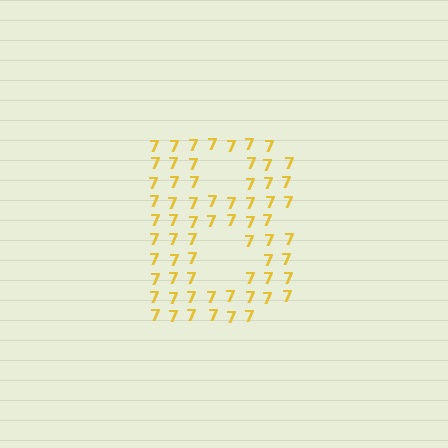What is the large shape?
The large shape is the letter B.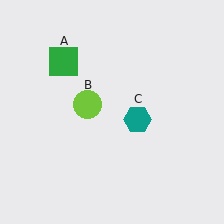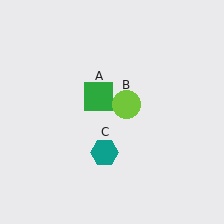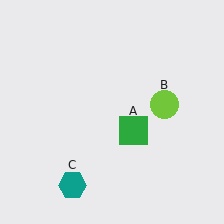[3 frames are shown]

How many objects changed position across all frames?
3 objects changed position: green square (object A), lime circle (object B), teal hexagon (object C).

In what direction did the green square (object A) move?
The green square (object A) moved down and to the right.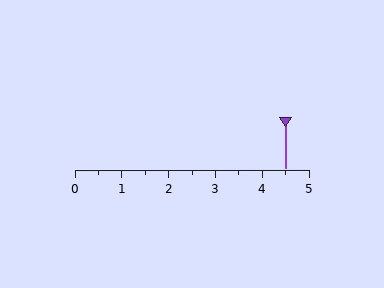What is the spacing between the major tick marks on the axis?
The major ticks are spaced 1 apart.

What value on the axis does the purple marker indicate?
The marker indicates approximately 4.5.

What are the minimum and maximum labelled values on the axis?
The axis runs from 0 to 5.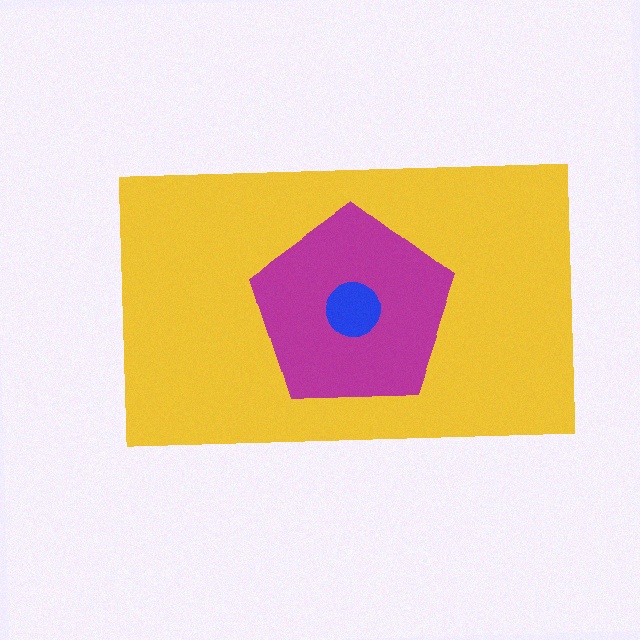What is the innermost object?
The blue circle.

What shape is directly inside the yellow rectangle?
The magenta pentagon.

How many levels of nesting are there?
3.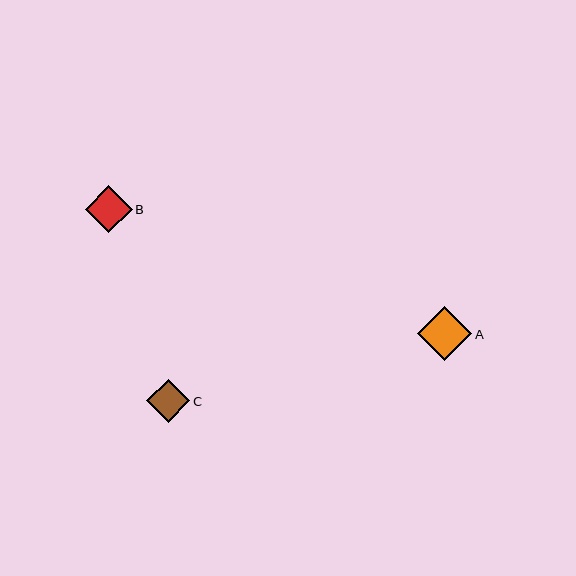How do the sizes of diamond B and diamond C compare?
Diamond B and diamond C are approximately the same size.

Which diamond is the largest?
Diamond A is the largest with a size of approximately 54 pixels.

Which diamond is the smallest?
Diamond C is the smallest with a size of approximately 43 pixels.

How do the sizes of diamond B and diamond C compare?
Diamond B and diamond C are approximately the same size.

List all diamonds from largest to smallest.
From largest to smallest: A, B, C.